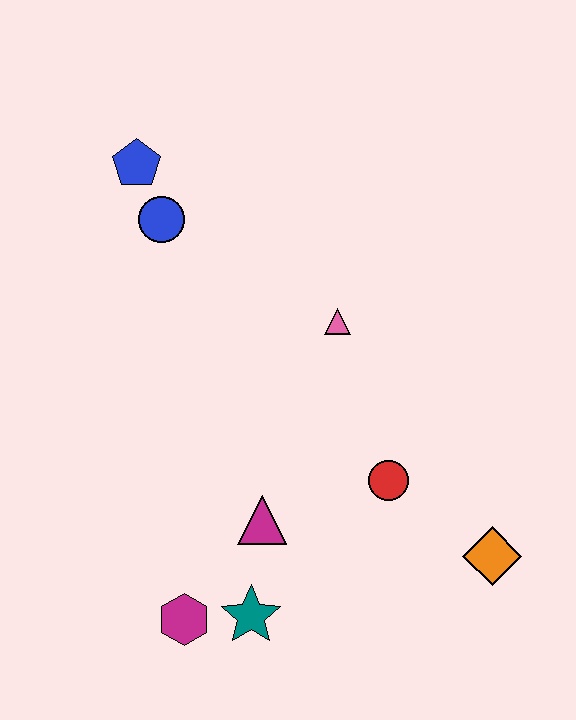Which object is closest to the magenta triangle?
The teal star is closest to the magenta triangle.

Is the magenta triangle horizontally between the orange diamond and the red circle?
No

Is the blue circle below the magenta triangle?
No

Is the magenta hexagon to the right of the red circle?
No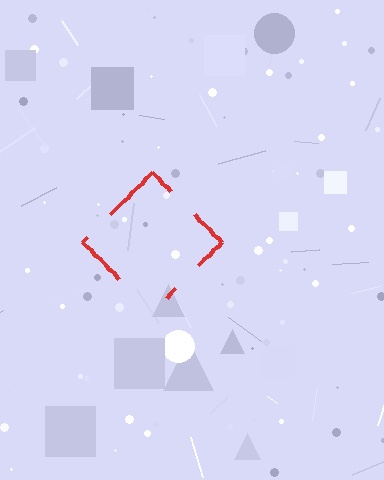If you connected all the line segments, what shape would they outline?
They would outline a diamond.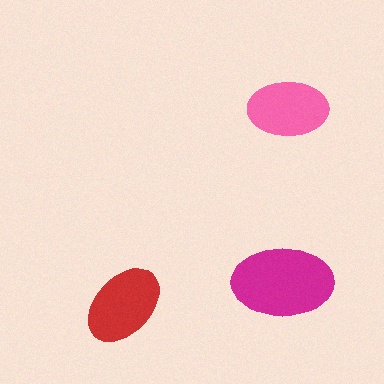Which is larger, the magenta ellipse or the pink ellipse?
The magenta one.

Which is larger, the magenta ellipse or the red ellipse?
The magenta one.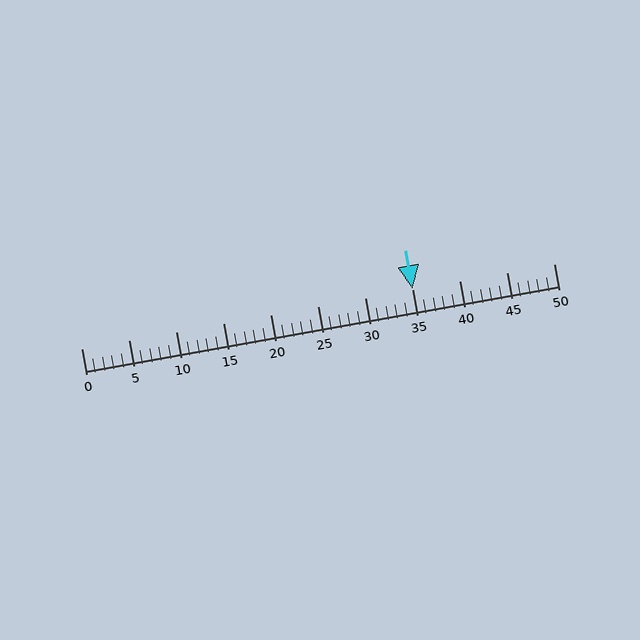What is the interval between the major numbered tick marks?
The major tick marks are spaced 5 units apart.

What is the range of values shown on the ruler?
The ruler shows values from 0 to 50.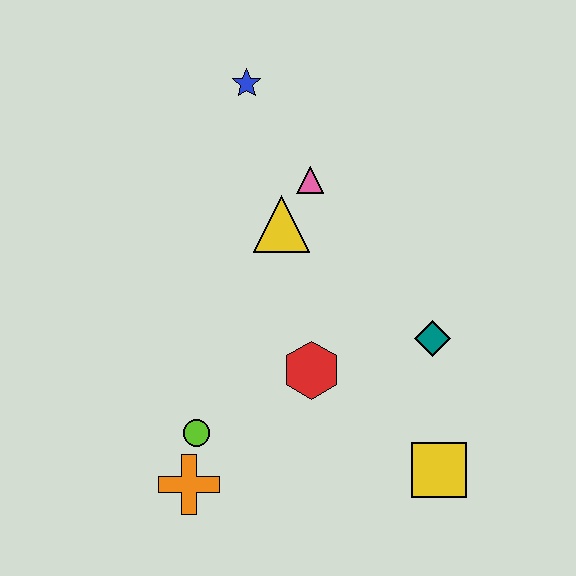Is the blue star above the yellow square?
Yes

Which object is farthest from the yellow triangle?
The yellow square is farthest from the yellow triangle.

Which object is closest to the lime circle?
The orange cross is closest to the lime circle.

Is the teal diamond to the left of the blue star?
No